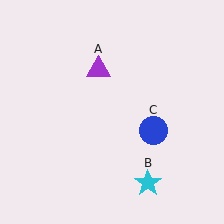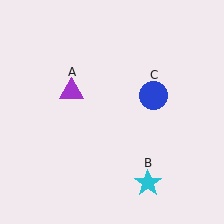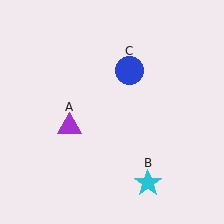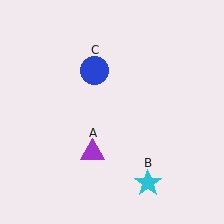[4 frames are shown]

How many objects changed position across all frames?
2 objects changed position: purple triangle (object A), blue circle (object C).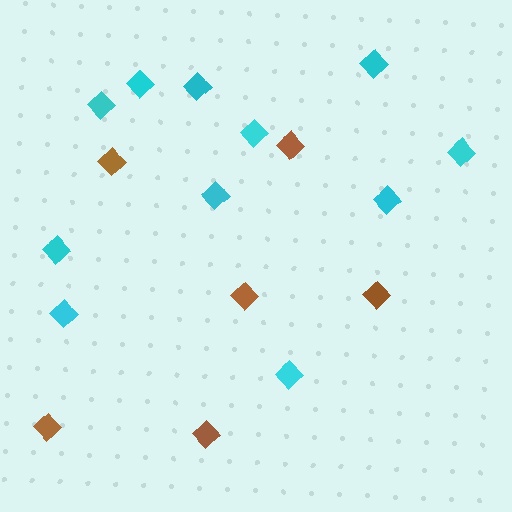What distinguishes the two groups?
There are 2 groups: one group of cyan diamonds (11) and one group of brown diamonds (6).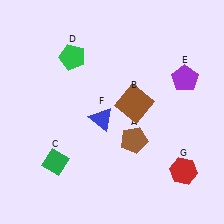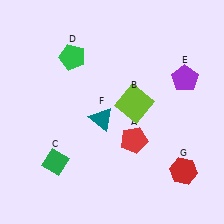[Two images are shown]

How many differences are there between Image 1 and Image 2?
There are 3 differences between the two images.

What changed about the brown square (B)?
In Image 1, B is brown. In Image 2, it changed to lime.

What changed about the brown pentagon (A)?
In Image 1, A is brown. In Image 2, it changed to red.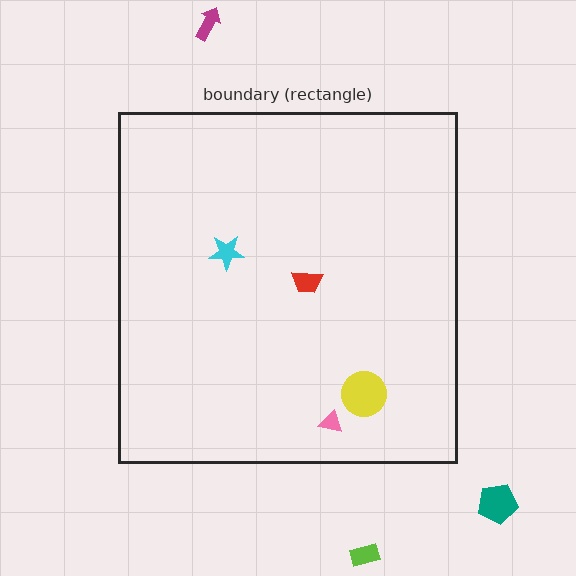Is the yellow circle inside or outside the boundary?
Inside.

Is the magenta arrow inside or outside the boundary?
Outside.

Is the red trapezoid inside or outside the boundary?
Inside.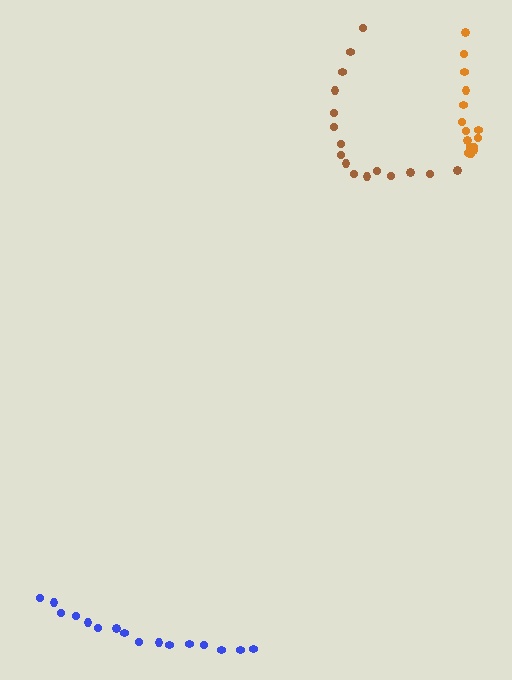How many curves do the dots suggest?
There are 3 distinct paths.